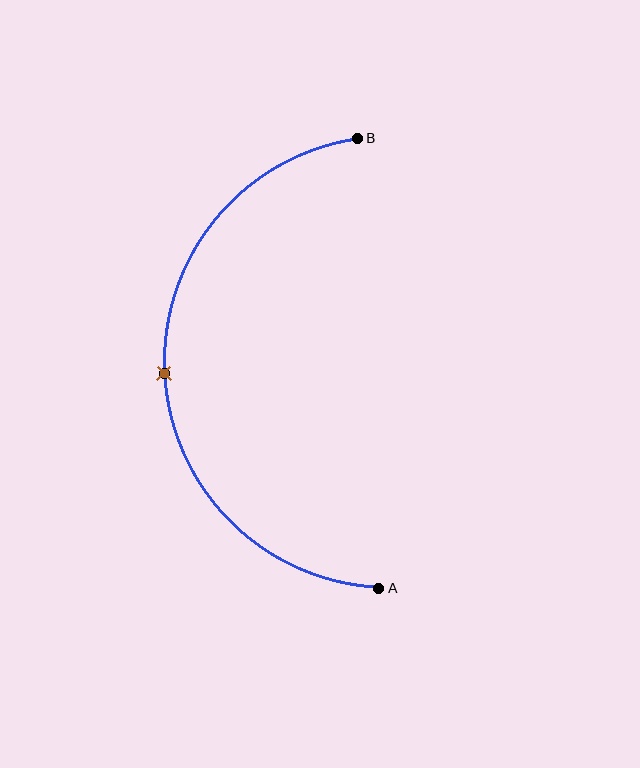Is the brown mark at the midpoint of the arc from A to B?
Yes. The brown mark lies on the arc at equal arc-length from both A and B — it is the arc midpoint.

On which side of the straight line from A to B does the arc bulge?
The arc bulges to the left of the straight line connecting A and B.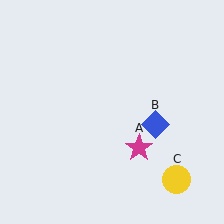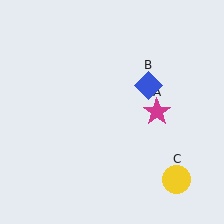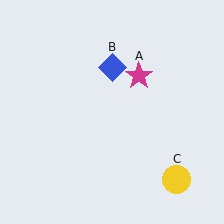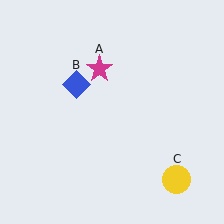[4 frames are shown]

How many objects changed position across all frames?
2 objects changed position: magenta star (object A), blue diamond (object B).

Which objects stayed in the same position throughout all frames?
Yellow circle (object C) remained stationary.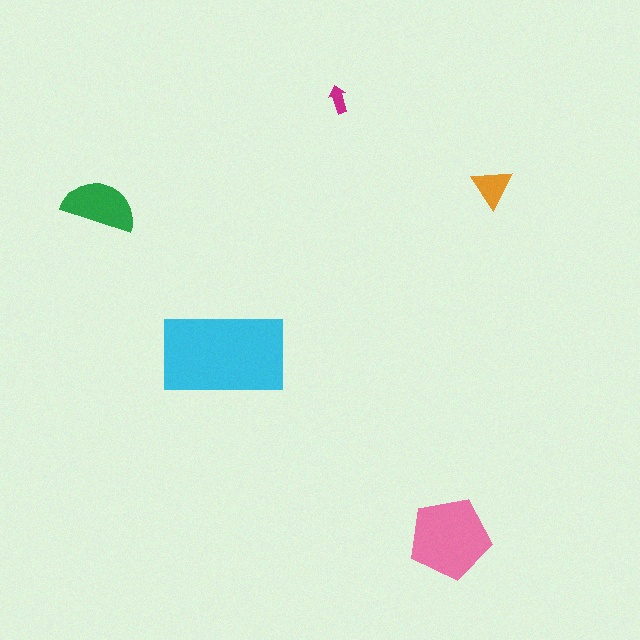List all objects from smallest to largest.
The magenta arrow, the orange triangle, the green semicircle, the pink pentagon, the cyan rectangle.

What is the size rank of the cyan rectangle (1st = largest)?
1st.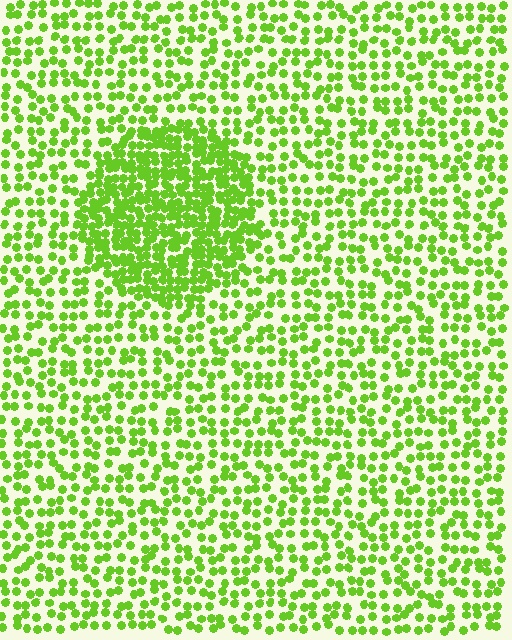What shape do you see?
I see a circle.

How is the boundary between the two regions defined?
The boundary is defined by a change in element density (approximately 2.1x ratio). All elements are the same color, size, and shape.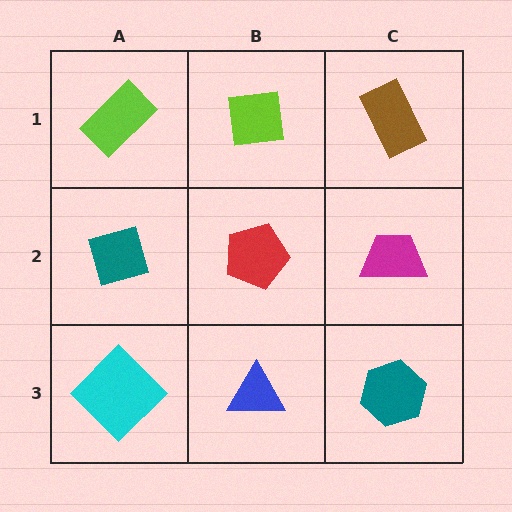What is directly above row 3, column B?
A red pentagon.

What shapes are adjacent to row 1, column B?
A red pentagon (row 2, column B), a lime rectangle (row 1, column A), a brown rectangle (row 1, column C).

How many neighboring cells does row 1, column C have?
2.